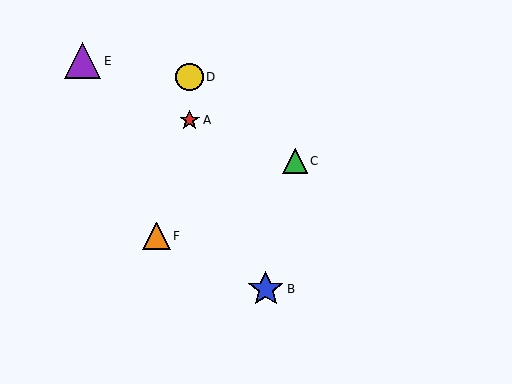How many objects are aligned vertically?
2 objects (A, D) are aligned vertically.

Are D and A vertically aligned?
Yes, both are at x≈190.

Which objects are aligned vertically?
Objects A, D are aligned vertically.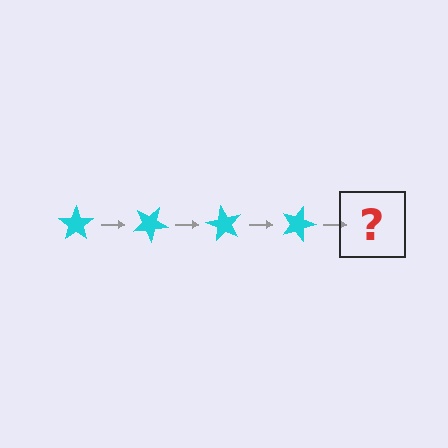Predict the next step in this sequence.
The next step is a cyan star rotated 120 degrees.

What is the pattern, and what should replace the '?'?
The pattern is that the star rotates 30 degrees each step. The '?' should be a cyan star rotated 120 degrees.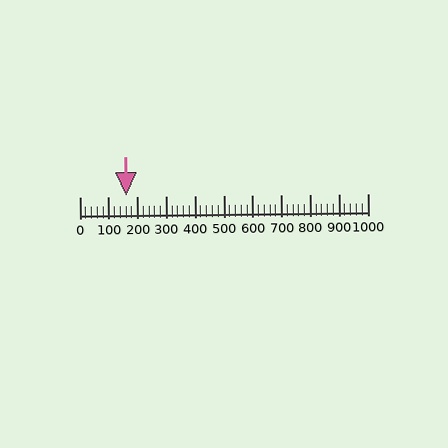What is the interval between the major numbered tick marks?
The major tick marks are spaced 100 units apart.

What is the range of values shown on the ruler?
The ruler shows values from 0 to 1000.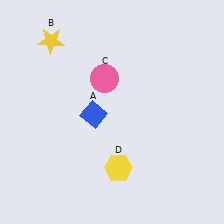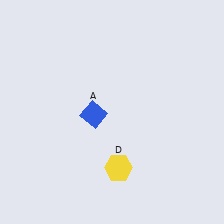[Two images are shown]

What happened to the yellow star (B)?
The yellow star (B) was removed in Image 2. It was in the top-left area of Image 1.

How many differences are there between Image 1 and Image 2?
There are 2 differences between the two images.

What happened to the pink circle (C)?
The pink circle (C) was removed in Image 2. It was in the top-left area of Image 1.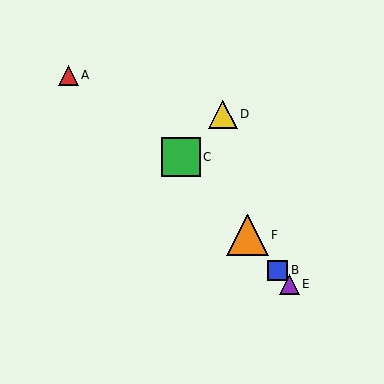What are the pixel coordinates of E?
Object E is at (289, 284).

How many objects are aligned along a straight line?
4 objects (B, C, E, F) are aligned along a straight line.